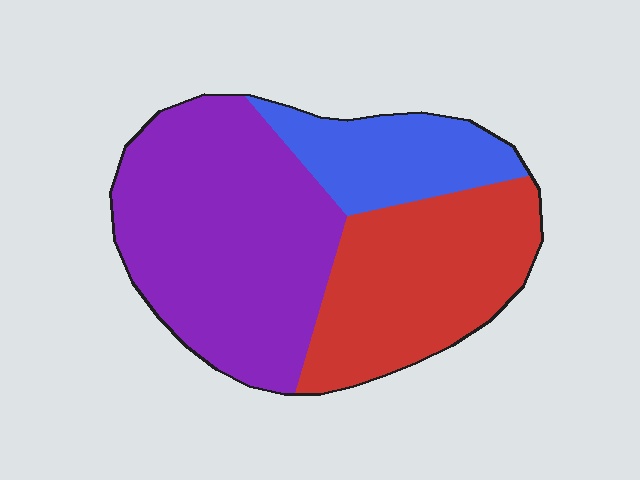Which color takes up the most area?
Purple, at roughly 50%.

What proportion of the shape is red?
Red covers roughly 35% of the shape.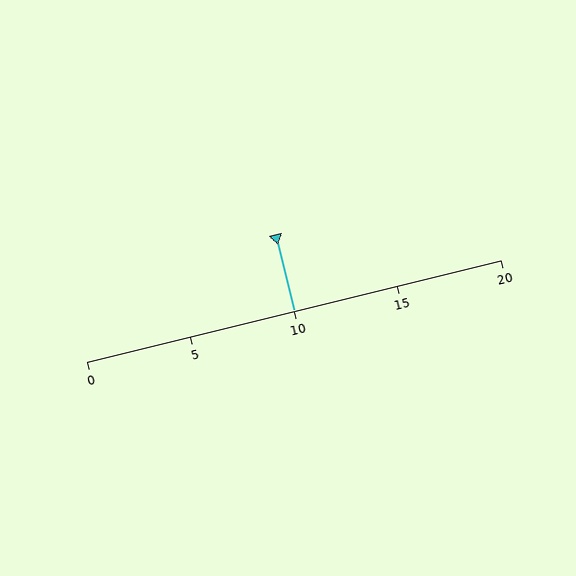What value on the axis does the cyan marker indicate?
The marker indicates approximately 10.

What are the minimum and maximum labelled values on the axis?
The axis runs from 0 to 20.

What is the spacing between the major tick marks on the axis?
The major ticks are spaced 5 apart.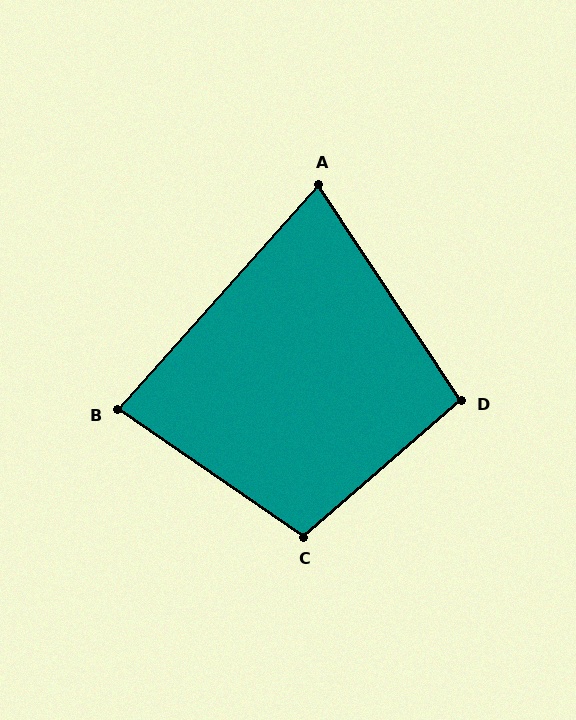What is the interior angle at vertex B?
Approximately 83 degrees (acute).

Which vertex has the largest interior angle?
C, at approximately 105 degrees.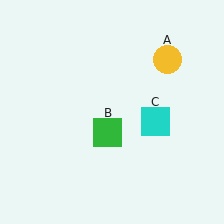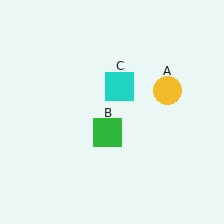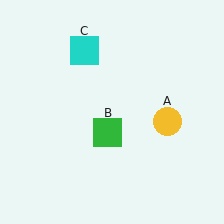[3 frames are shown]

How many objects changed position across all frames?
2 objects changed position: yellow circle (object A), cyan square (object C).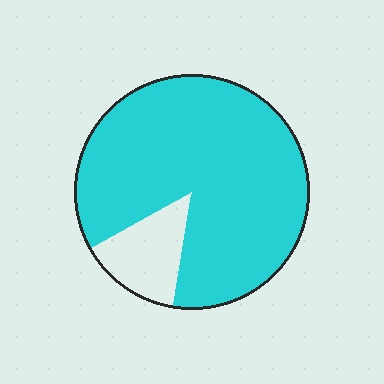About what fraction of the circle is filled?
About seven eighths (7/8).